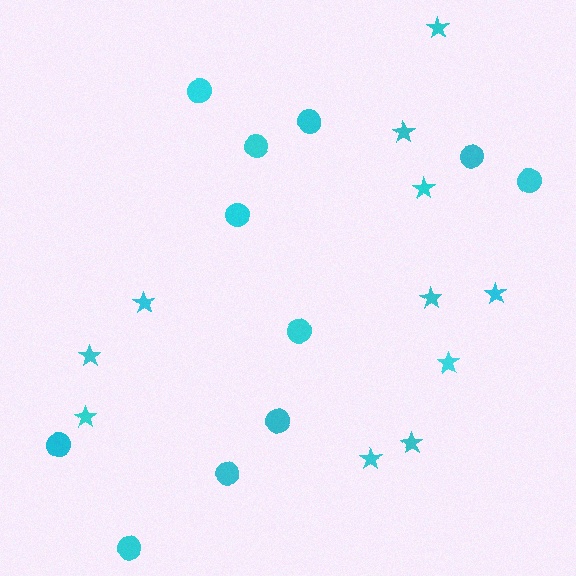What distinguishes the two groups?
There are 2 groups: one group of stars (11) and one group of circles (11).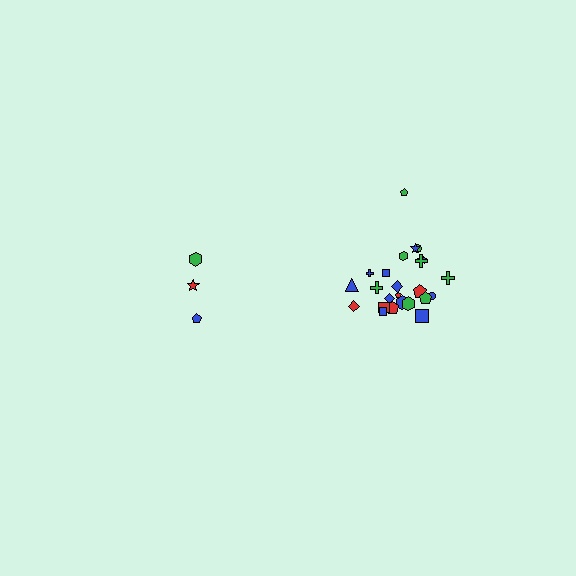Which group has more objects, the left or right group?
The right group.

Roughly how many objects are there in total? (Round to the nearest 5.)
Roughly 30 objects in total.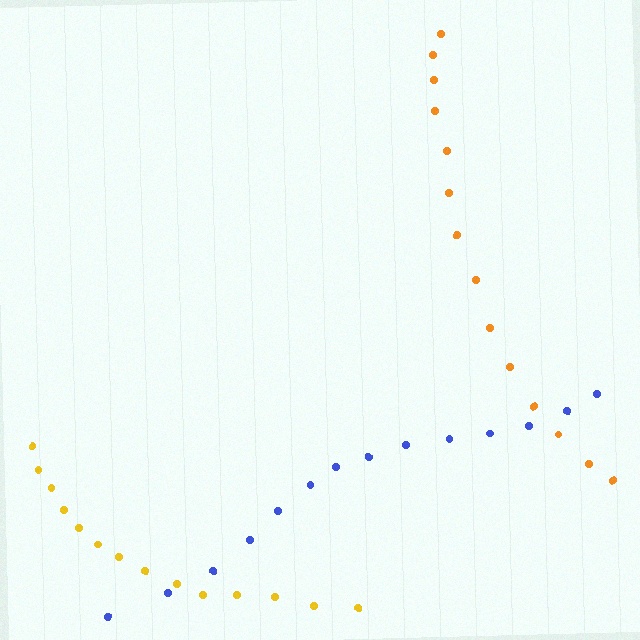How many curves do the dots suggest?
There are 3 distinct paths.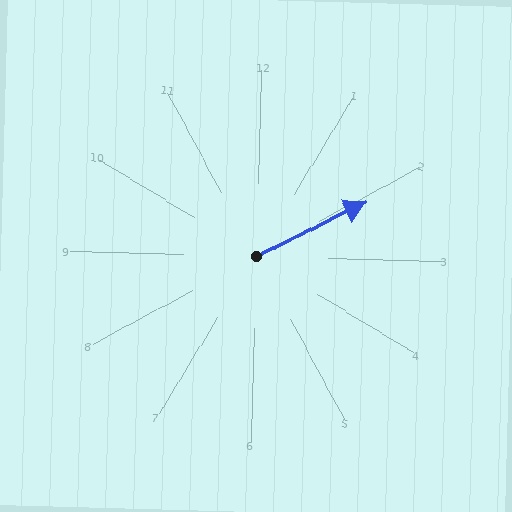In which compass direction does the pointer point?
Northeast.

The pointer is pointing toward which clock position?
Roughly 2 o'clock.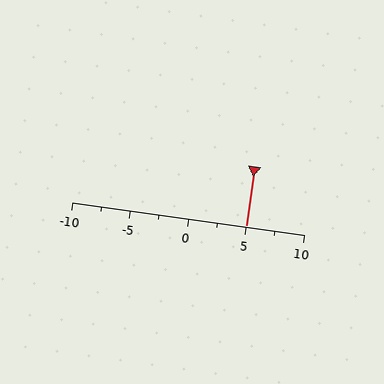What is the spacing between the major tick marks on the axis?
The major ticks are spaced 5 apart.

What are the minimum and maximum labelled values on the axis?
The axis runs from -10 to 10.